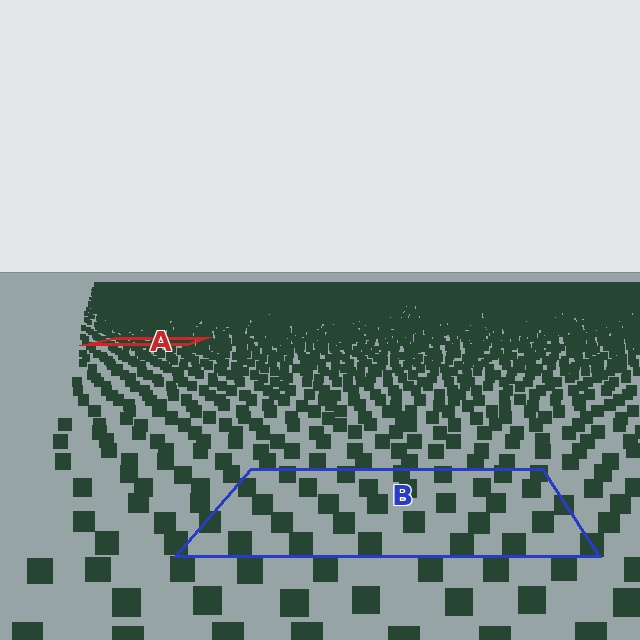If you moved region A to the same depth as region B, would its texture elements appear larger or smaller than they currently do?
They would appear larger. At a closer depth, the same texture elements are projected at a bigger on-screen size.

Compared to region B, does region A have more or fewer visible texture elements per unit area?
Region A has more texture elements per unit area — they are packed more densely because it is farther away.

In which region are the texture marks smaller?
The texture marks are smaller in region A, because it is farther away.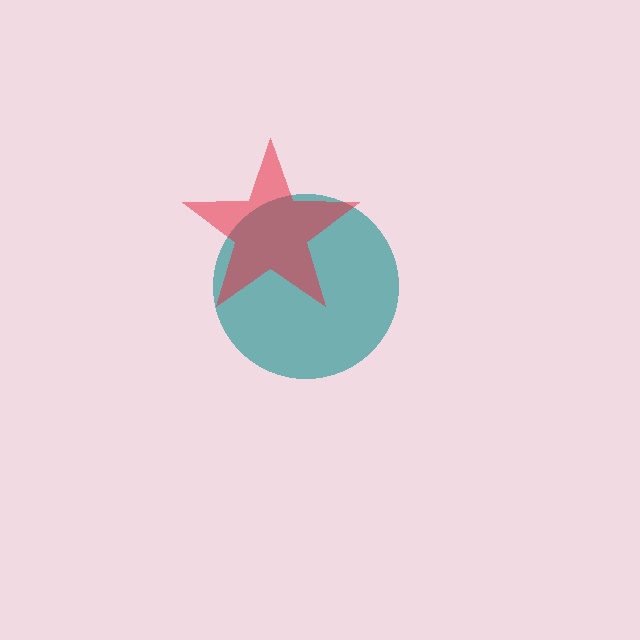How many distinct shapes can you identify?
There are 2 distinct shapes: a teal circle, a red star.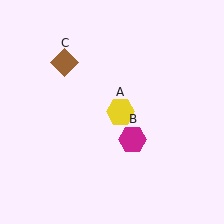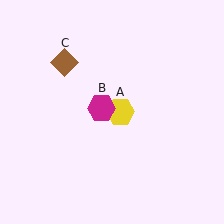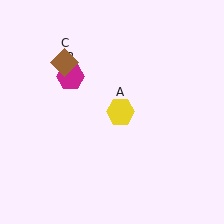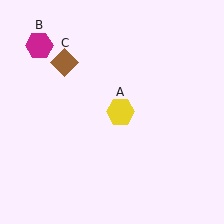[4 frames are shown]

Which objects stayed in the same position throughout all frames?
Yellow hexagon (object A) and brown diamond (object C) remained stationary.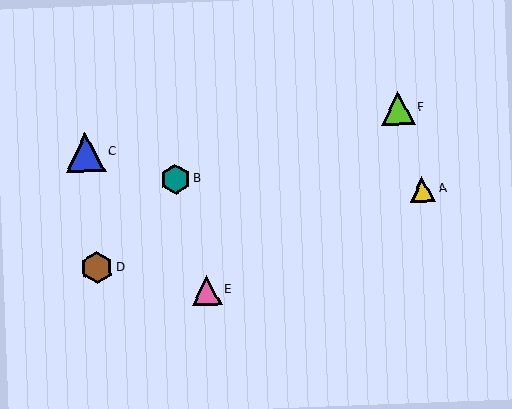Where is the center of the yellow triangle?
The center of the yellow triangle is at (422, 189).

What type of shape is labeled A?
Shape A is a yellow triangle.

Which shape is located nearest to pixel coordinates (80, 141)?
The blue triangle (labeled C) at (85, 153) is nearest to that location.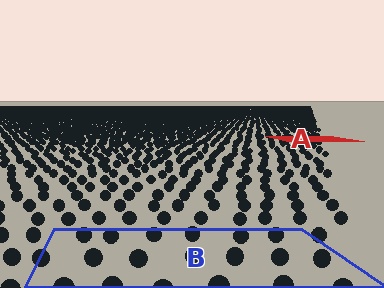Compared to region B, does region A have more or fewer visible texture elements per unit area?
Region A has more texture elements per unit area — they are packed more densely because it is farther away.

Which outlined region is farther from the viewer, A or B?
Region A is farther from the viewer — the texture elements inside it appear smaller and more densely packed.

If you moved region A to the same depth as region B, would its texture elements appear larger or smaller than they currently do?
They would appear larger. At a closer depth, the same texture elements are projected at a bigger on-screen size.